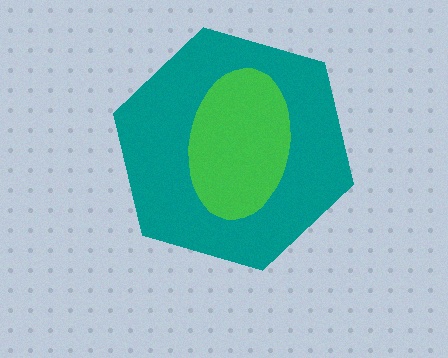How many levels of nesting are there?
2.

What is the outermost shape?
The teal hexagon.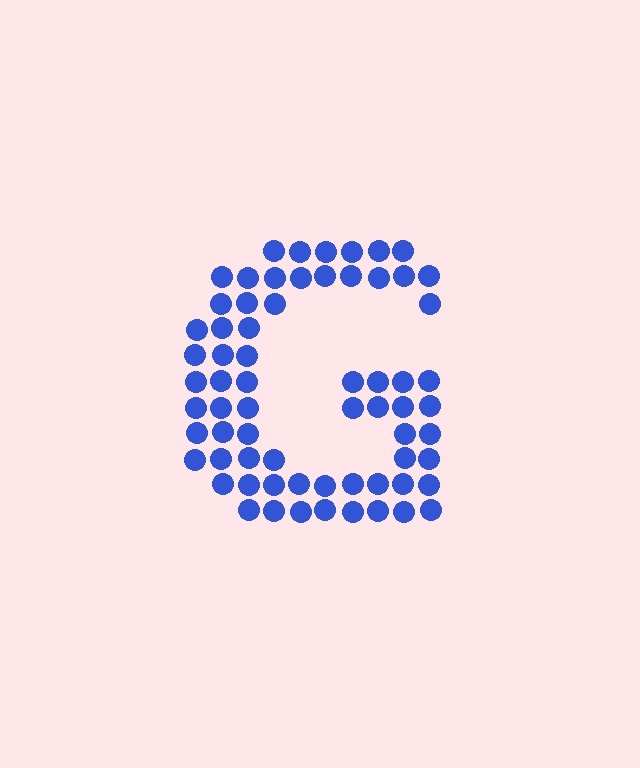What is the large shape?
The large shape is the letter G.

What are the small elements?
The small elements are circles.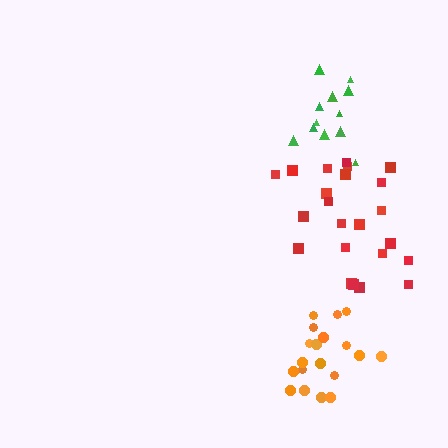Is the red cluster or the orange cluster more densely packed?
Orange.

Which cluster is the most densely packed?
Orange.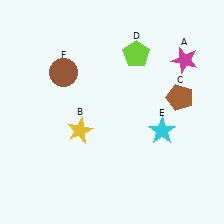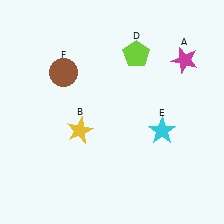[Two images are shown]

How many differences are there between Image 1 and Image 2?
There is 1 difference between the two images.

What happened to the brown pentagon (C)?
The brown pentagon (C) was removed in Image 2. It was in the top-right area of Image 1.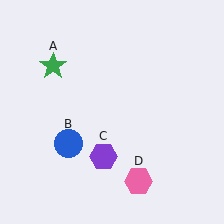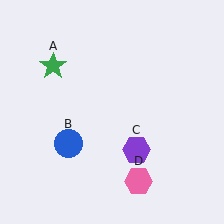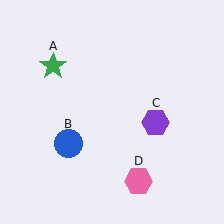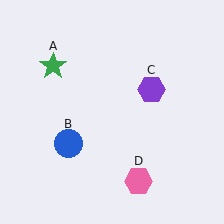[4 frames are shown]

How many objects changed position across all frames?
1 object changed position: purple hexagon (object C).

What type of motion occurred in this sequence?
The purple hexagon (object C) rotated counterclockwise around the center of the scene.